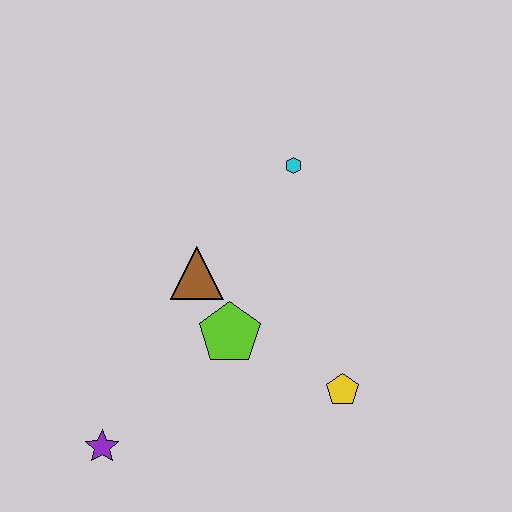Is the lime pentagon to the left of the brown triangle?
No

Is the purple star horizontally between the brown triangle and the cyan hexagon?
No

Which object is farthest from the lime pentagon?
The cyan hexagon is farthest from the lime pentagon.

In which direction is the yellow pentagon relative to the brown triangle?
The yellow pentagon is to the right of the brown triangle.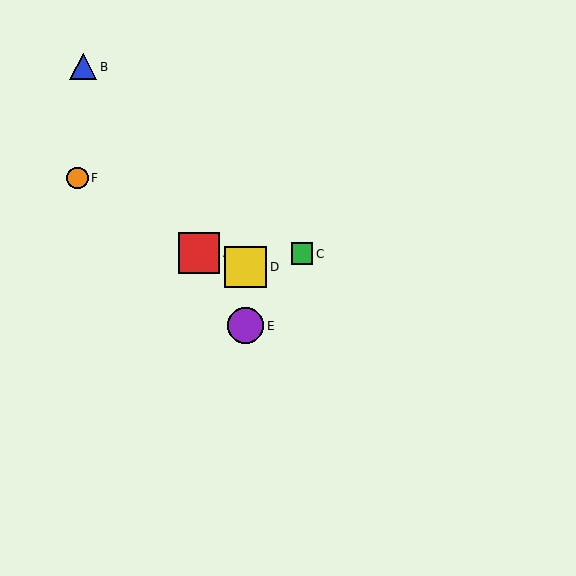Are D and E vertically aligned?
Yes, both are at x≈246.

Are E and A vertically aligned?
No, E is at x≈246 and A is at x≈199.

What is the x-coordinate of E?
Object E is at x≈246.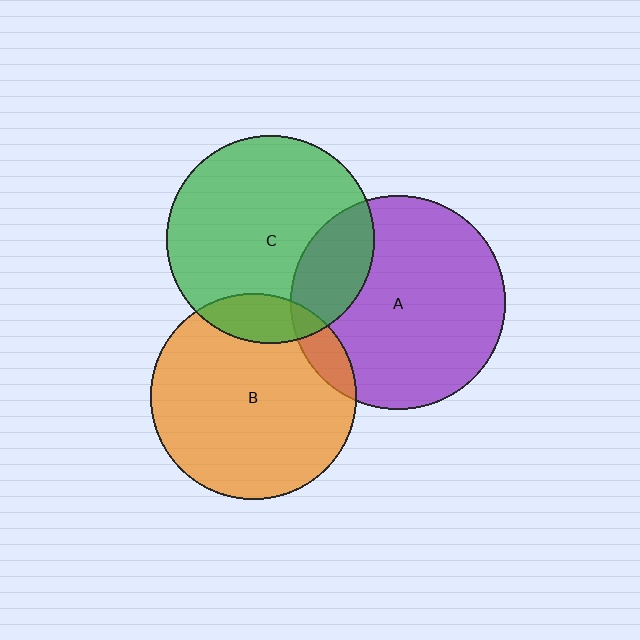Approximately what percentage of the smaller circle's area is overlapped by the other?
Approximately 10%.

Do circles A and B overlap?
Yes.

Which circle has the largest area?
Circle A (purple).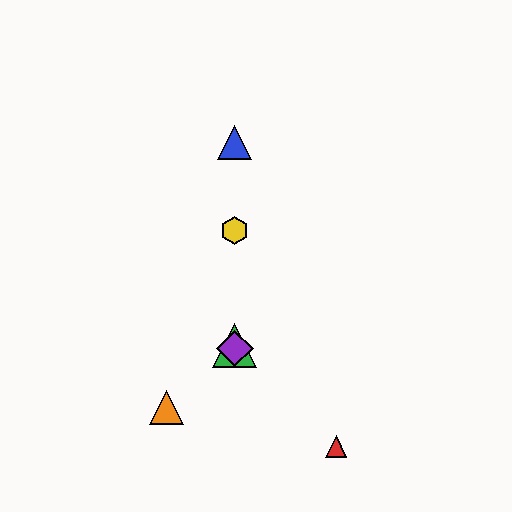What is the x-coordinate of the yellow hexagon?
The yellow hexagon is at x≈235.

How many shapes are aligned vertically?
4 shapes (the blue triangle, the green triangle, the yellow hexagon, the purple diamond) are aligned vertically.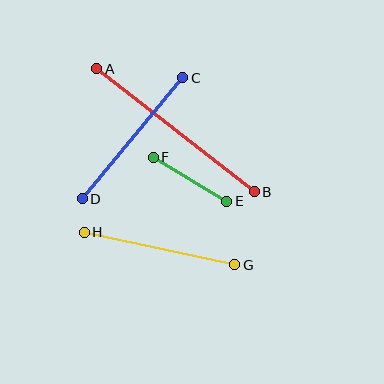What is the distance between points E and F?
The distance is approximately 86 pixels.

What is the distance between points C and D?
The distance is approximately 157 pixels.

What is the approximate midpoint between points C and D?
The midpoint is at approximately (133, 138) pixels.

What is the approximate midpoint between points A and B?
The midpoint is at approximately (175, 130) pixels.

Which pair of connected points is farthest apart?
Points A and B are farthest apart.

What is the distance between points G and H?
The distance is approximately 154 pixels.